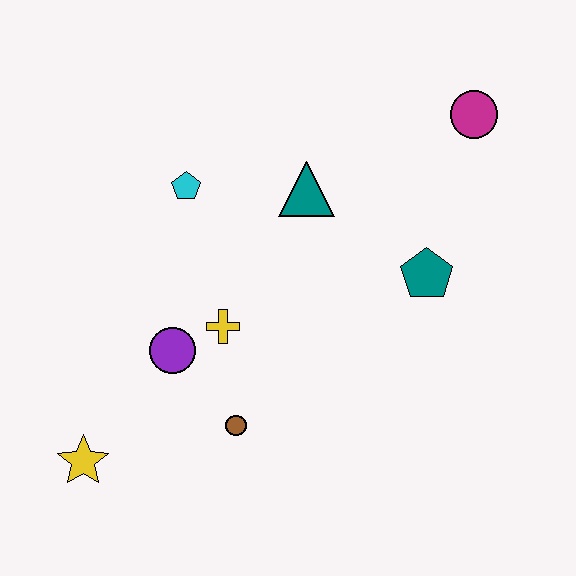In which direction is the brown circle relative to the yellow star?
The brown circle is to the right of the yellow star.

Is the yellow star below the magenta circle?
Yes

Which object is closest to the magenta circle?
The teal pentagon is closest to the magenta circle.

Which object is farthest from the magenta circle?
The yellow star is farthest from the magenta circle.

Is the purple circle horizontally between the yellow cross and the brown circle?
No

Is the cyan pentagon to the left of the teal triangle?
Yes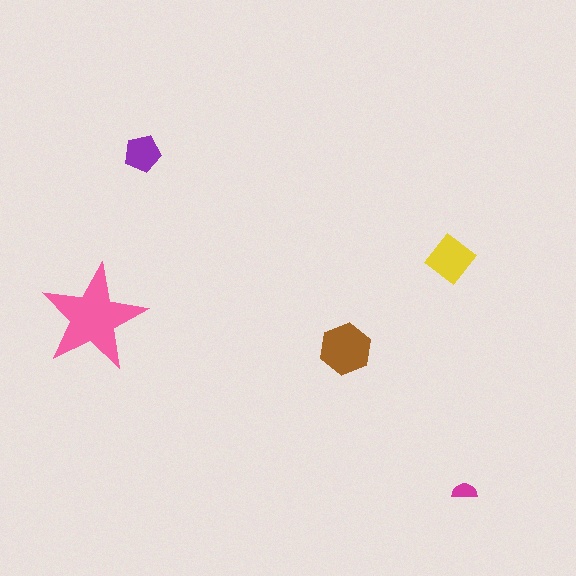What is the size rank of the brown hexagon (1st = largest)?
2nd.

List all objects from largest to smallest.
The pink star, the brown hexagon, the yellow diamond, the purple pentagon, the magenta semicircle.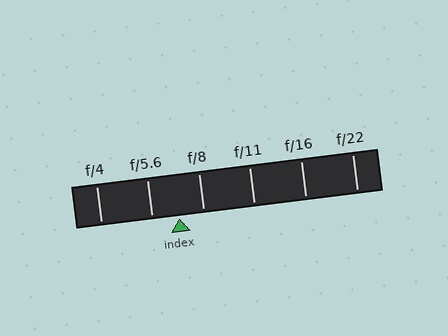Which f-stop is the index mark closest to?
The index mark is closest to f/8.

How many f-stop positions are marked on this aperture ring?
There are 6 f-stop positions marked.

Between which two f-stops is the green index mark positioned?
The index mark is between f/5.6 and f/8.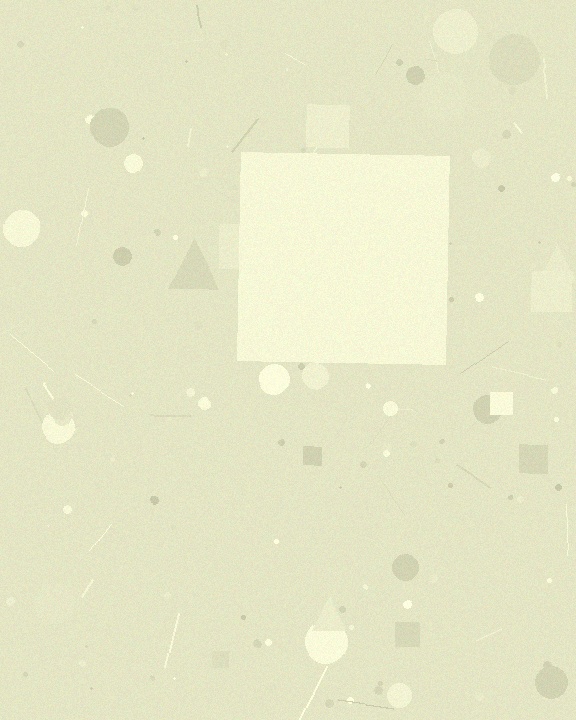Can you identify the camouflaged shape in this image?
The camouflaged shape is a square.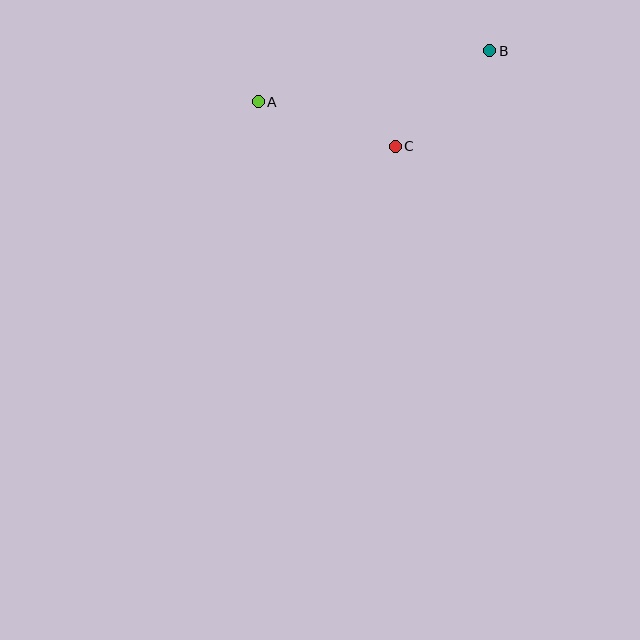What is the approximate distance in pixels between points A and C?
The distance between A and C is approximately 144 pixels.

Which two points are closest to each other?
Points B and C are closest to each other.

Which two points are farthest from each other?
Points A and B are farthest from each other.